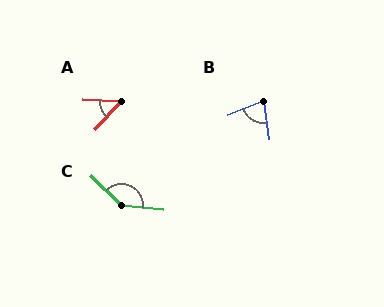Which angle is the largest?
C, at approximately 140 degrees.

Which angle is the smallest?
A, at approximately 50 degrees.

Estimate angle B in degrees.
Approximately 76 degrees.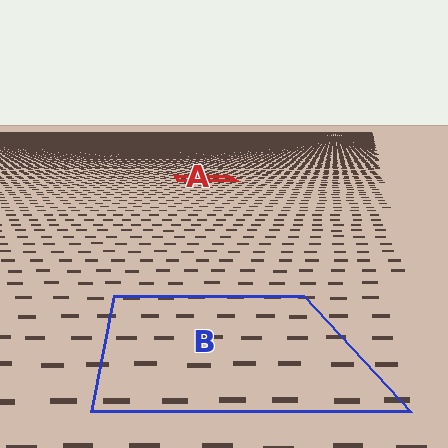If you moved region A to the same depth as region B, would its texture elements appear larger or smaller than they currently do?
They would appear larger. At a closer depth, the same texture elements are projected at a bigger on-screen size.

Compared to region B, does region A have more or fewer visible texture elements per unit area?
Region A has more texture elements per unit area — they are packed more densely because it is farther away.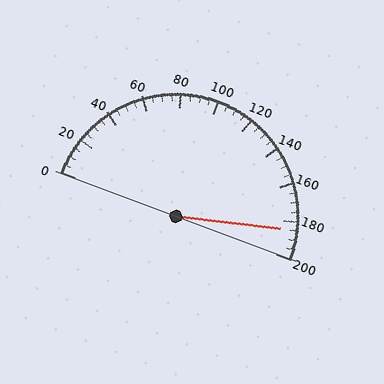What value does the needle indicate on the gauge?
The needle indicates approximately 185.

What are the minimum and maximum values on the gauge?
The gauge ranges from 0 to 200.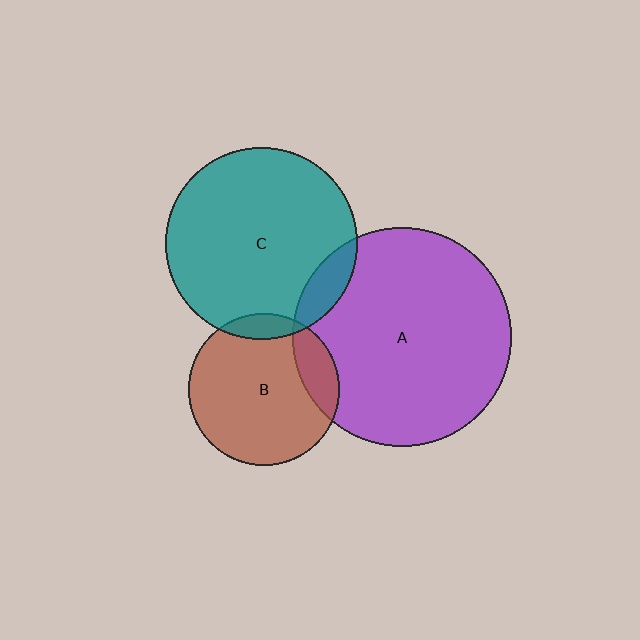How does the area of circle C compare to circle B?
Approximately 1.6 times.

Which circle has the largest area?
Circle A (purple).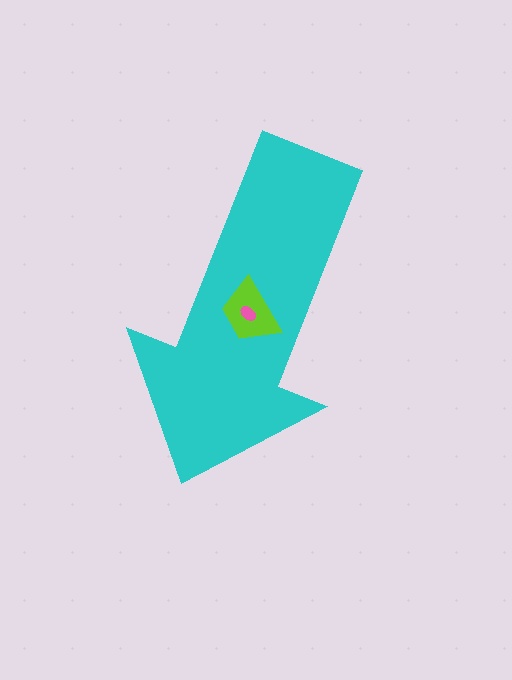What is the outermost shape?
The cyan arrow.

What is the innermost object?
The pink ellipse.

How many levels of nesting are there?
3.